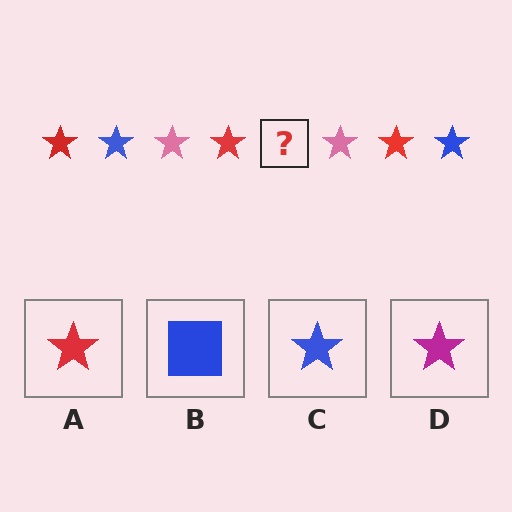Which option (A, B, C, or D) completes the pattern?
C.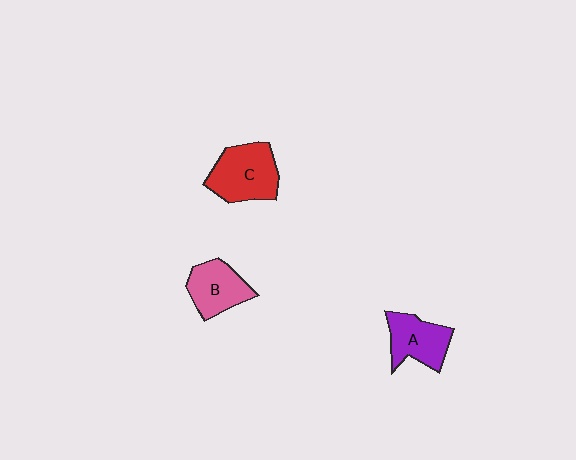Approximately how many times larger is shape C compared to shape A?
Approximately 1.3 times.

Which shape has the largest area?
Shape C (red).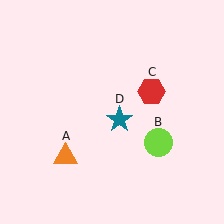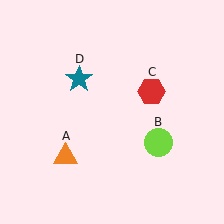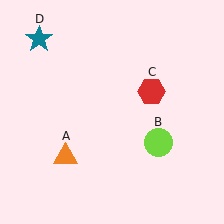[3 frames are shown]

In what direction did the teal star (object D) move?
The teal star (object D) moved up and to the left.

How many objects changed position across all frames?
1 object changed position: teal star (object D).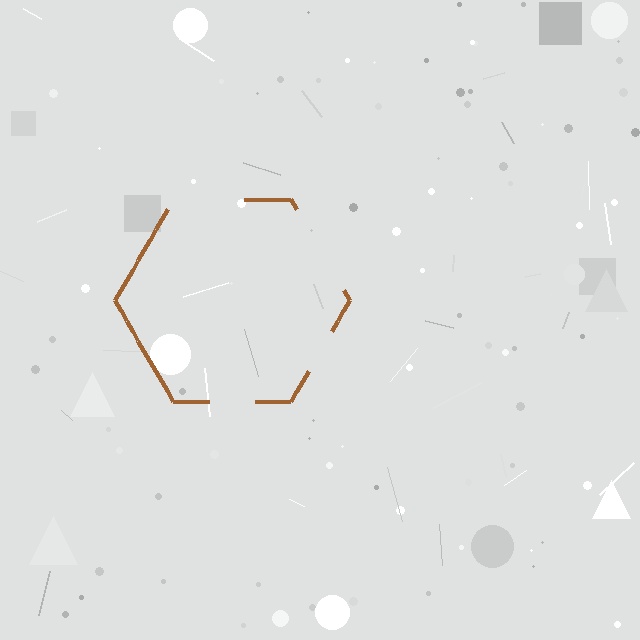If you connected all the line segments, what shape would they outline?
They would outline a hexagon.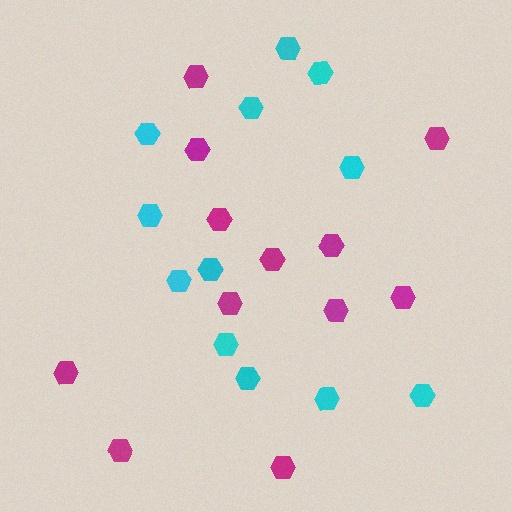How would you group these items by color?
There are 2 groups: one group of magenta hexagons (12) and one group of cyan hexagons (12).